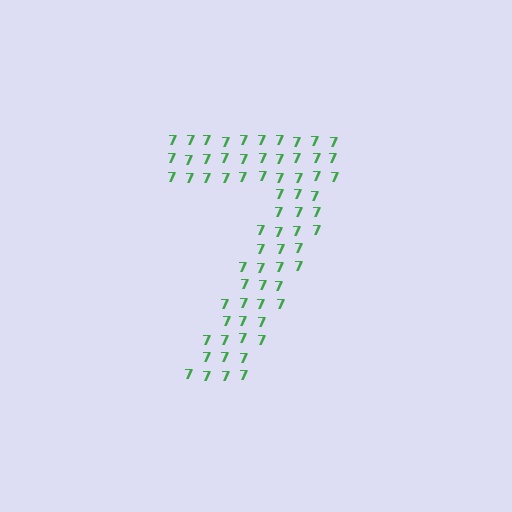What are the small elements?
The small elements are digit 7's.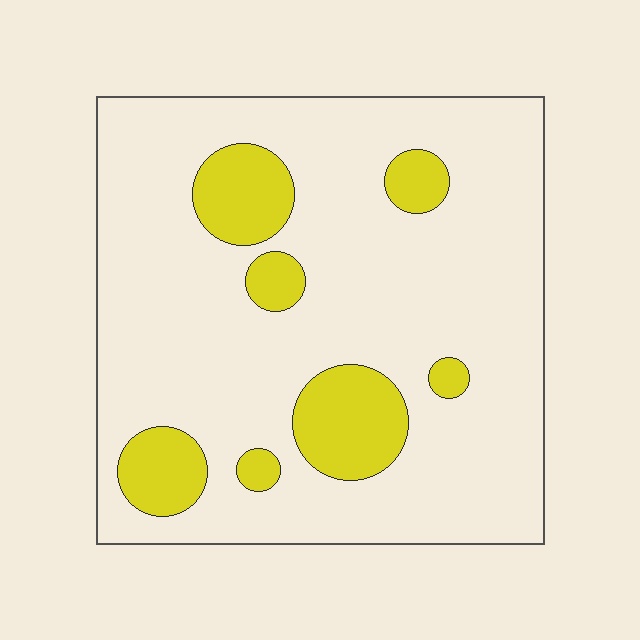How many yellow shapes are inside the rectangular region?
7.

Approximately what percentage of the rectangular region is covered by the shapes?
Approximately 15%.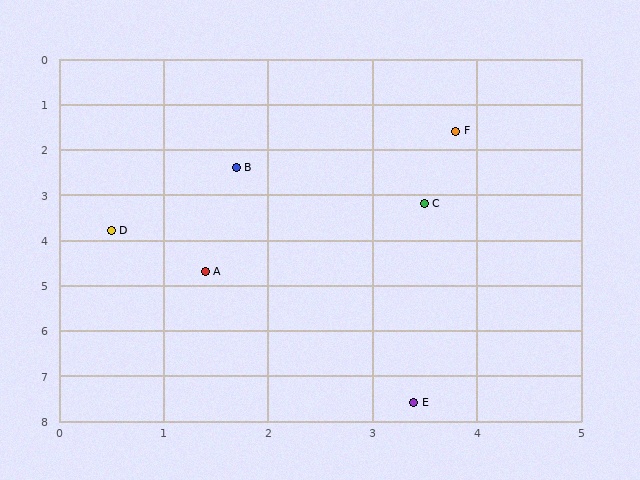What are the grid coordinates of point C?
Point C is at approximately (3.5, 3.2).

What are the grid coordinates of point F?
Point F is at approximately (3.8, 1.6).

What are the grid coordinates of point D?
Point D is at approximately (0.5, 3.8).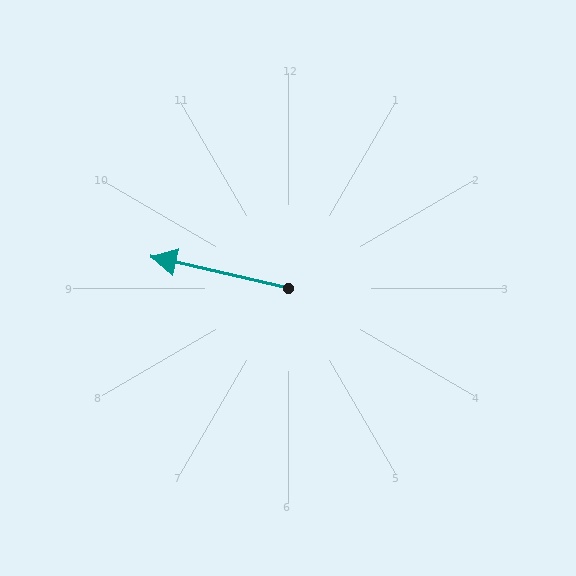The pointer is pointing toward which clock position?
Roughly 9 o'clock.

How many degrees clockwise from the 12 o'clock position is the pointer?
Approximately 283 degrees.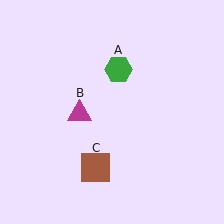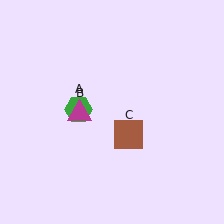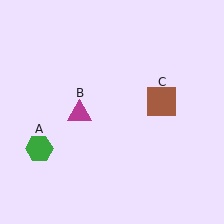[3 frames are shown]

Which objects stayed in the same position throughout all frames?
Magenta triangle (object B) remained stationary.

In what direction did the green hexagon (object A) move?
The green hexagon (object A) moved down and to the left.